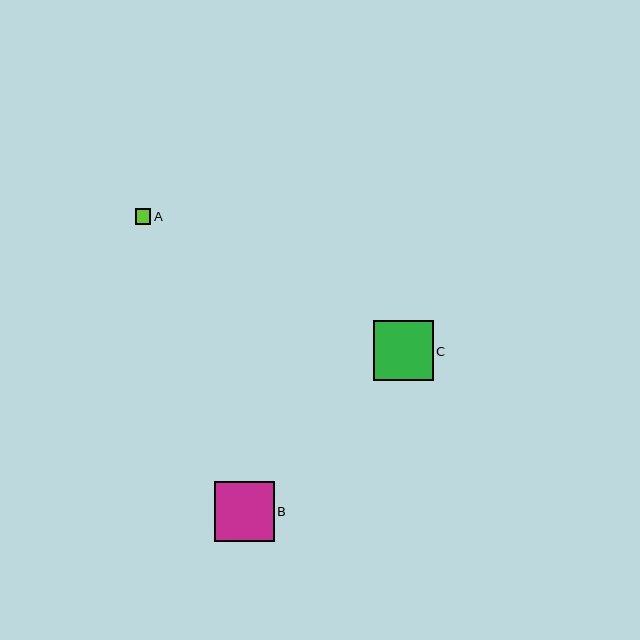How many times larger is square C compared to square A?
Square C is approximately 3.8 times the size of square A.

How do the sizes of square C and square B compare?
Square C and square B are approximately the same size.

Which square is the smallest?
Square A is the smallest with a size of approximately 16 pixels.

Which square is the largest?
Square C is the largest with a size of approximately 60 pixels.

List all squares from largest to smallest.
From largest to smallest: C, B, A.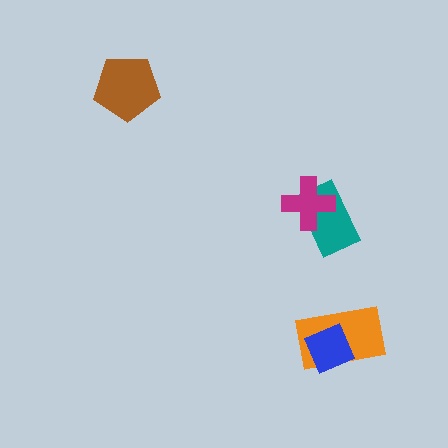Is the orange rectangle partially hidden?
Yes, it is partially covered by another shape.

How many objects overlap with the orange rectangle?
1 object overlaps with the orange rectangle.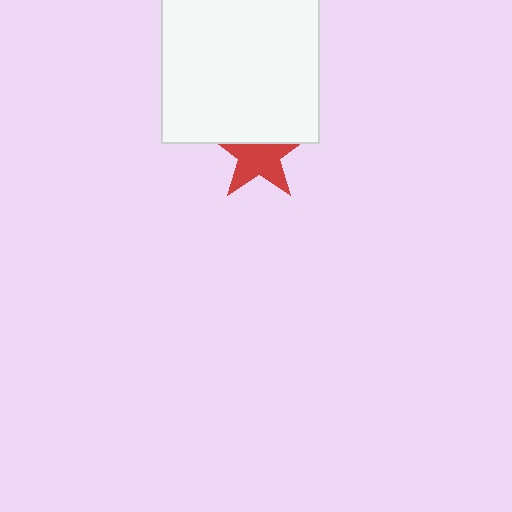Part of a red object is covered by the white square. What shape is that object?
It is a star.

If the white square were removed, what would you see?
You would see the complete red star.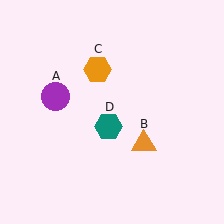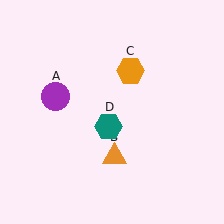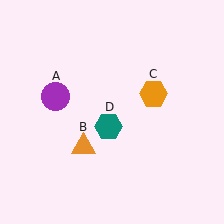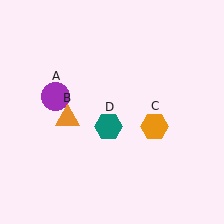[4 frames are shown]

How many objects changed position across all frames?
2 objects changed position: orange triangle (object B), orange hexagon (object C).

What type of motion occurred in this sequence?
The orange triangle (object B), orange hexagon (object C) rotated clockwise around the center of the scene.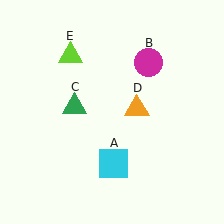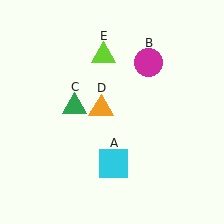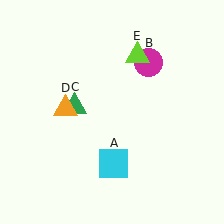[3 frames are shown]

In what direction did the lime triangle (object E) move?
The lime triangle (object E) moved right.